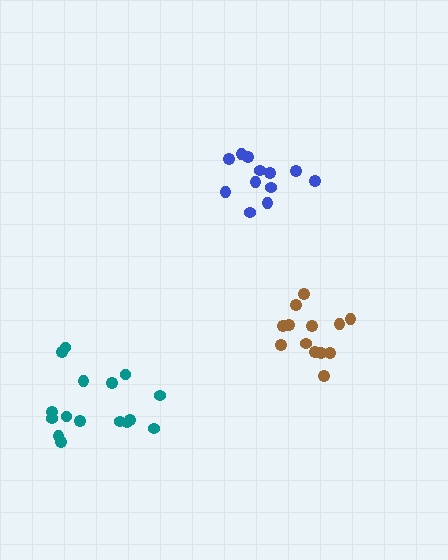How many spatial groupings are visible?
There are 3 spatial groupings.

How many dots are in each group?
Group 1: 12 dots, Group 2: 16 dots, Group 3: 13 dots (41 total).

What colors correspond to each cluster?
The clusters are colored: blue, teal, brown.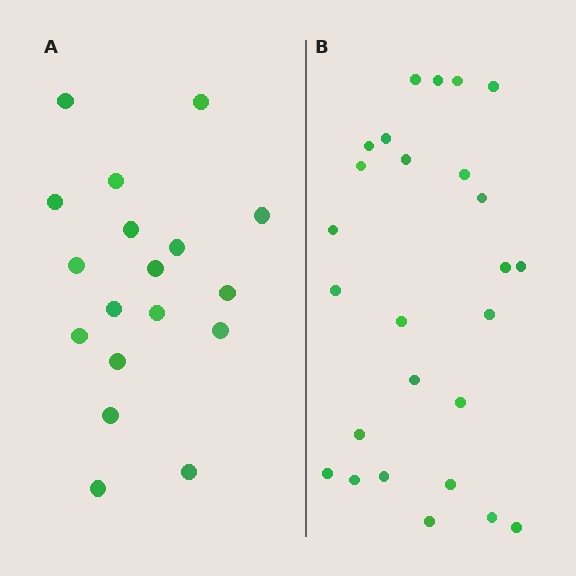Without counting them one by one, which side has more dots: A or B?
Region B (the right region) has more dots.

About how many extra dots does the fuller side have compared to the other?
Region B has roughly 8 or so more dots than region A.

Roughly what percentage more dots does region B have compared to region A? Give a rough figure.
About 45% more.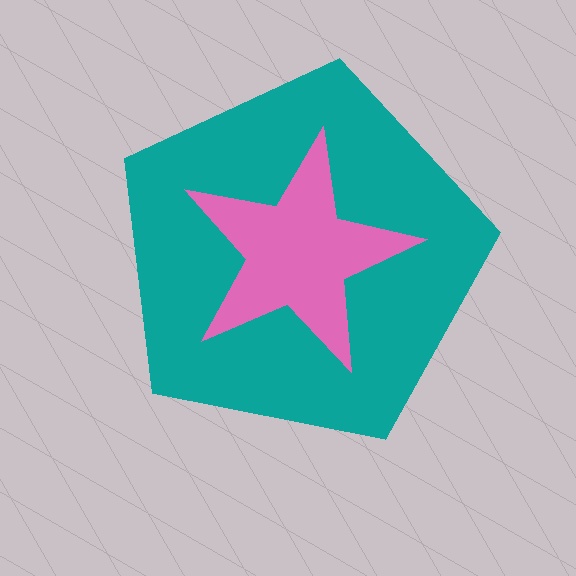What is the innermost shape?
The pink star.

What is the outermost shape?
The teal pentagon.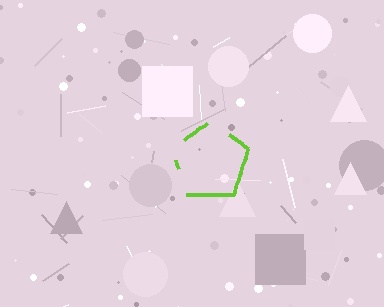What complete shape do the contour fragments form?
The contour fragments form a pentagon.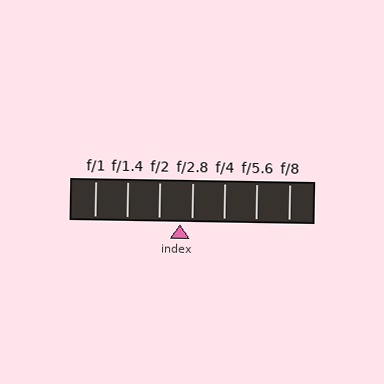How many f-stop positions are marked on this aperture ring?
There are 7 f-stop positions marked.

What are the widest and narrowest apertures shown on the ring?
The widest aperture shown is f/1 and the narrowest is f/8.